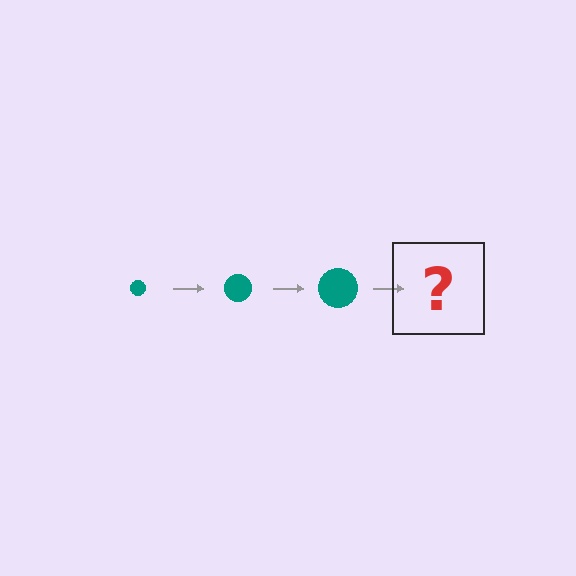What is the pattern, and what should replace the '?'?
The pattern is that the circle gets progressively larger each step. The '?' should be a teal circle, larger than the previous one.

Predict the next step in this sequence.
The next step is a teal circle, larger than the previous one.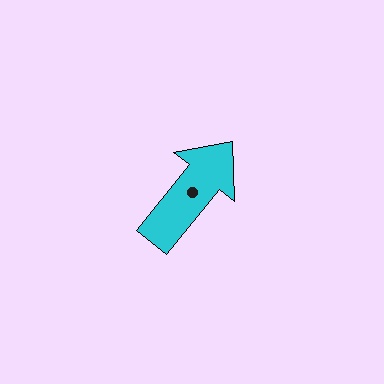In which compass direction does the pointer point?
Northeast.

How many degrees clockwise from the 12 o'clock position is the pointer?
Approximately 39 degrees.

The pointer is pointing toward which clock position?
Roughly 1 o'clock.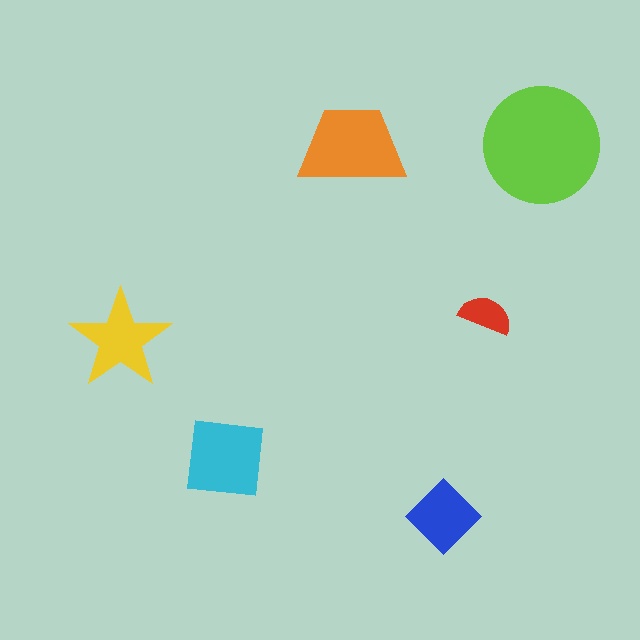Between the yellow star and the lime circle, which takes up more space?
The lime circle.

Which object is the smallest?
The red semicircle.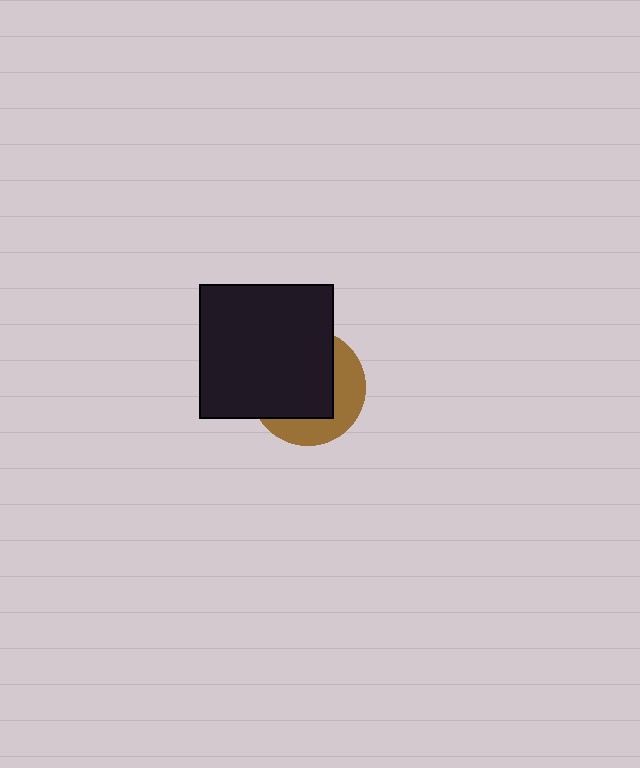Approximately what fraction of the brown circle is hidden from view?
Roughly 63% of the brown circle is hidden behind the black square.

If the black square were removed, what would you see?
You would see the complete brown circle.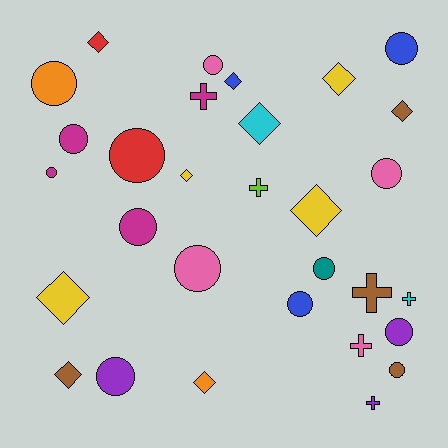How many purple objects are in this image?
There are 3 purple objects.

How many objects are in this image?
There are 30 objects.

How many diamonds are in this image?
There are 10 diamonds.